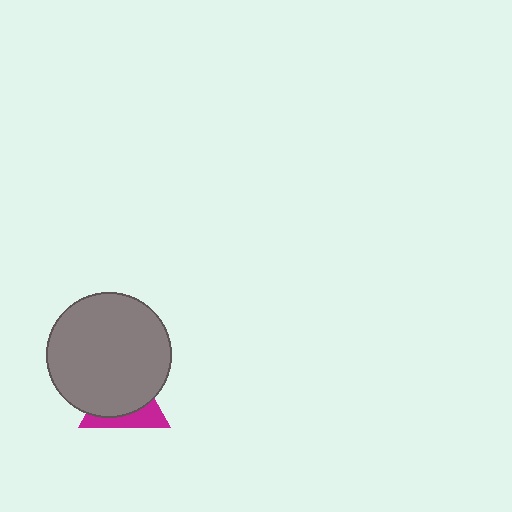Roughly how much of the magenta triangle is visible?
A small part of it is visible (roughly 33%).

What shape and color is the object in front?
The object in front is a gray circle.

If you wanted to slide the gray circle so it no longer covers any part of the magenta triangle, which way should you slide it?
Slide it up — that is the most direct way to separate the two shapes.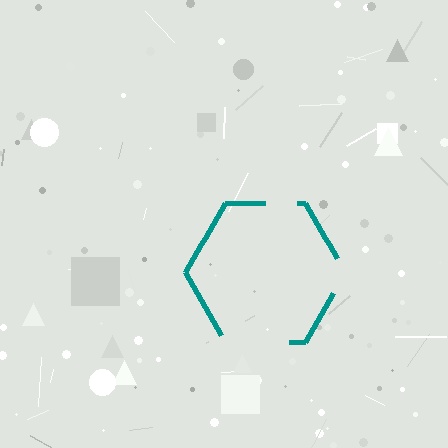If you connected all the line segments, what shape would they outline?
They would outline a hexagon.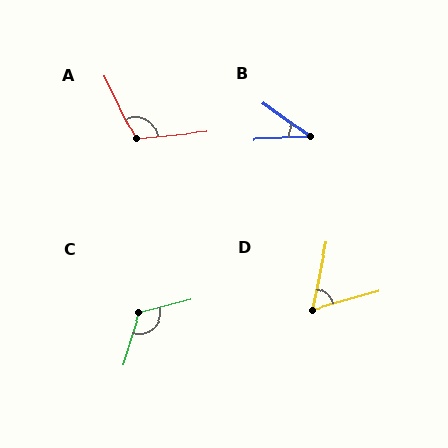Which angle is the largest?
C, at approximately 122 degrees.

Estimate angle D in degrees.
Approximately 62 degrees.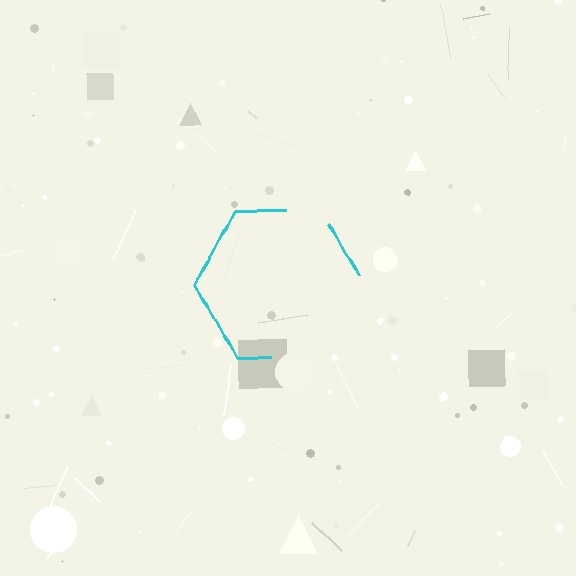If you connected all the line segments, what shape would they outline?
They would outline a hexagon.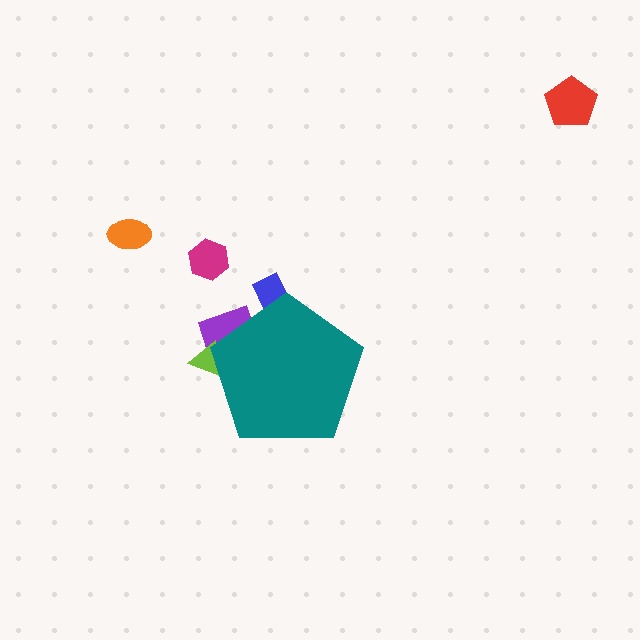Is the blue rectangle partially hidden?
Yes, the blue rectangle is partially hidden behind the teal pentagon.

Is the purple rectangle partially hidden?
Yes, the purple rectangle is partially hidden behind the teal pentagon.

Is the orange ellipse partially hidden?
No, the orange ellipse is fully visible.